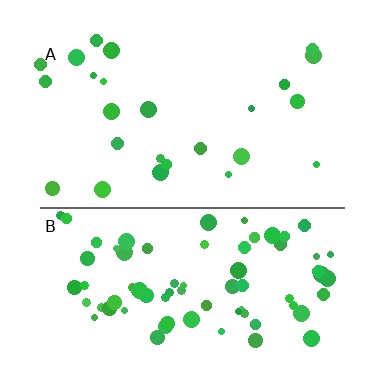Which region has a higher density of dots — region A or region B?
B (the bottom).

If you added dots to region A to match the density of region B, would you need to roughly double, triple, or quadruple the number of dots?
Approximately triple.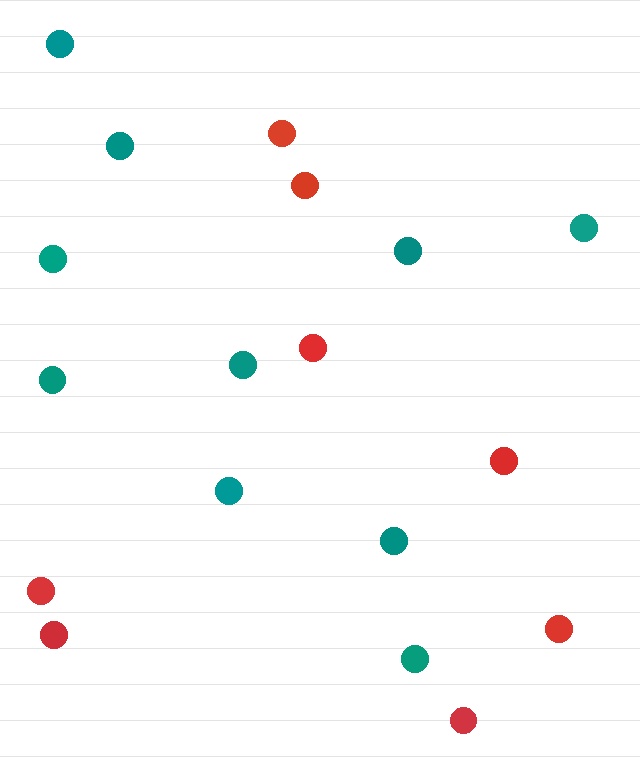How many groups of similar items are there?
There are 2 groups: one group of red circles (8) and one group of teal circles (10).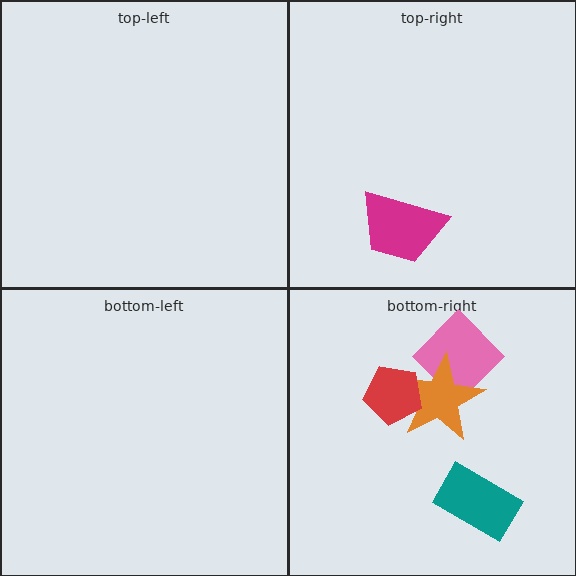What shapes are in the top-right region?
The magenta trapezoid.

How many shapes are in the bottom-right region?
4.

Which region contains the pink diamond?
The bottom-right region.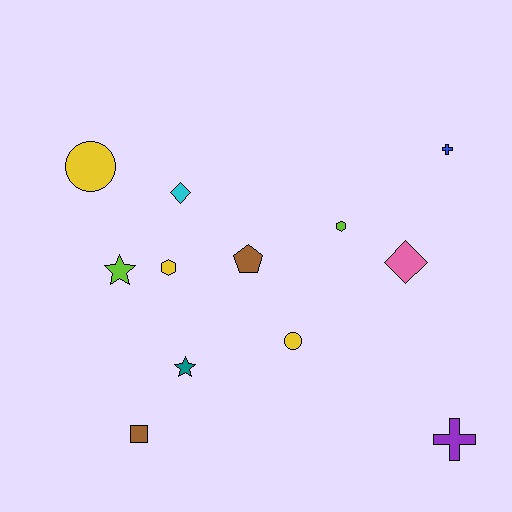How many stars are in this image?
There are 2 stars.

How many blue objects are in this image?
There is 1 blue object.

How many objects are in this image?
There are 12 objects.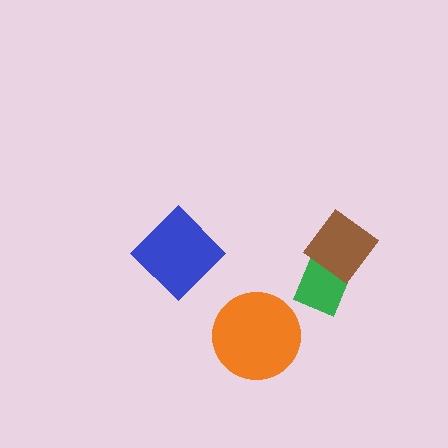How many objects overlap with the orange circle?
0 objects overlap with the orange circle.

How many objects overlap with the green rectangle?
1 object overlaps with the green rectangle.